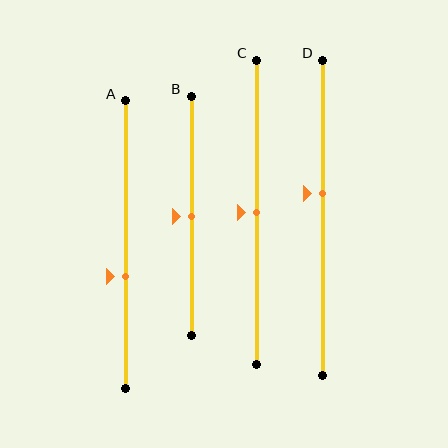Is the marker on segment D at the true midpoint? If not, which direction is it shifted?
No, the marker on segment D is shifted upward by about 8% of the segment length.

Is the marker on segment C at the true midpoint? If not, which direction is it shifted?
Yes, the marker on segment C is at the true midpoint.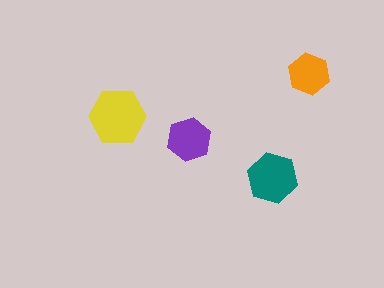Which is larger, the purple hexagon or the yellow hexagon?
The yellow one.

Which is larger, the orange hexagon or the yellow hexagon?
The yellow one.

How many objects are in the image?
There are 4 objects in the image.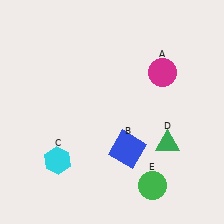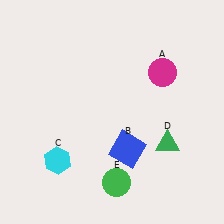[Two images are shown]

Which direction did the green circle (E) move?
The green circle (E) moved left.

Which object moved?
The green circle (E) moved left.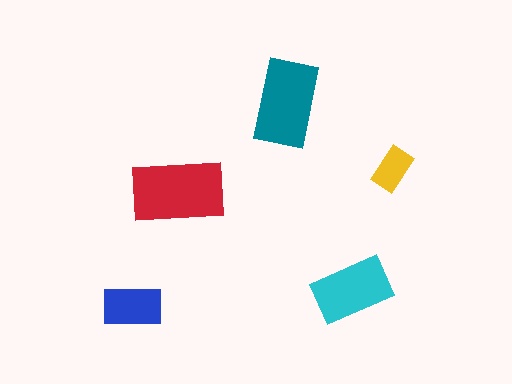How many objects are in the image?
There are 5 objects in the image.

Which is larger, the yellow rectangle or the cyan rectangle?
The cyan one.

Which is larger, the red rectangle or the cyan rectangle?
The red one.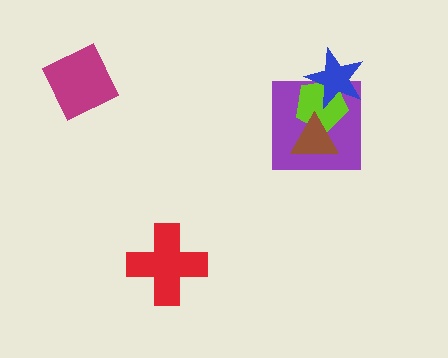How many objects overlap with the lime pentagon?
3 objects overlap with the lime pentagon.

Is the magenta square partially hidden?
No, no other shape covers it.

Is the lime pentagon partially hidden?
Yes, it is partially covered by another shape.